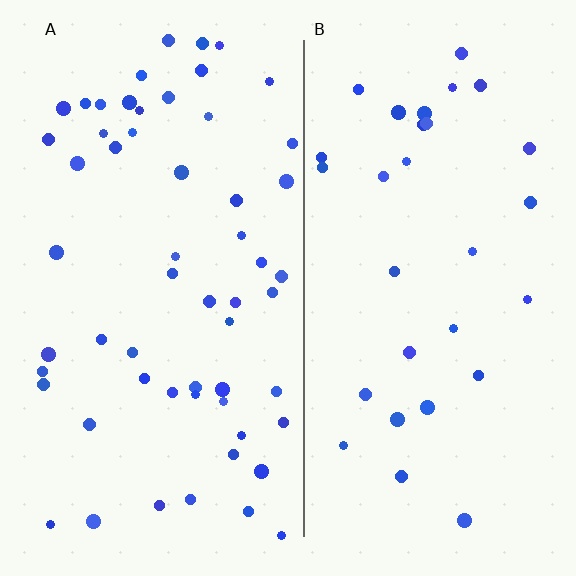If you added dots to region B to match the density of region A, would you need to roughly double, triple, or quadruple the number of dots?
Approximately double.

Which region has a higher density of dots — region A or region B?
A (the left).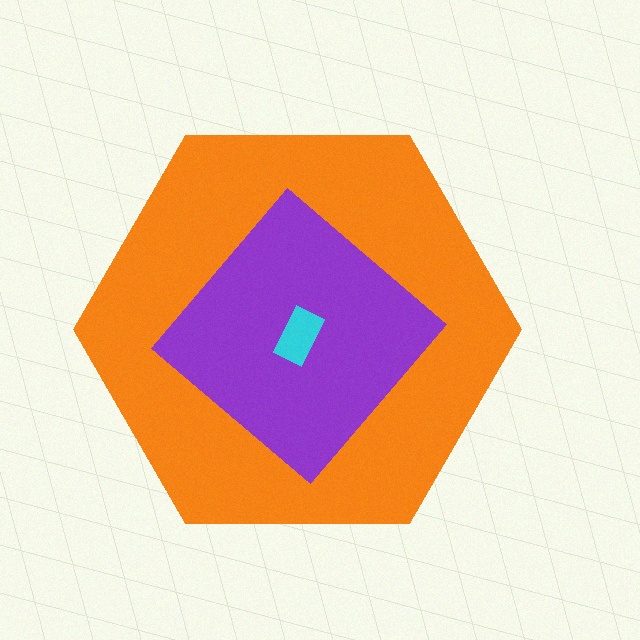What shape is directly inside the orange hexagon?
The purple diamond.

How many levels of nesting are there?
3.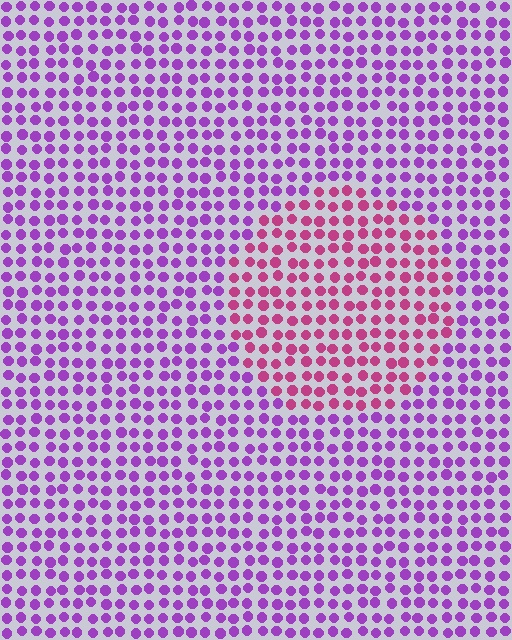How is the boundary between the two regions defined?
The boundary is defined purely by a slight shift in hue (about 43 degrees). Spacing, size, and orientation are identical on both sides.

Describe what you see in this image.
The image is filled with small purple elements in a uniform arrangement. A circle-shaped region is visible where the elements are tinted to a slightly different hue, forming a subtle color boundary.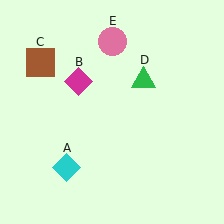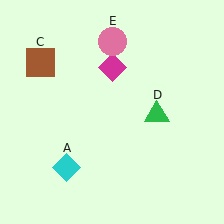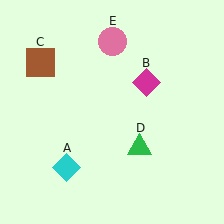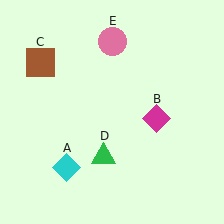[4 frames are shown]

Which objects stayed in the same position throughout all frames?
Cyan diamond (object A) and brown square (object C) and pink circle (object E) remained stationary.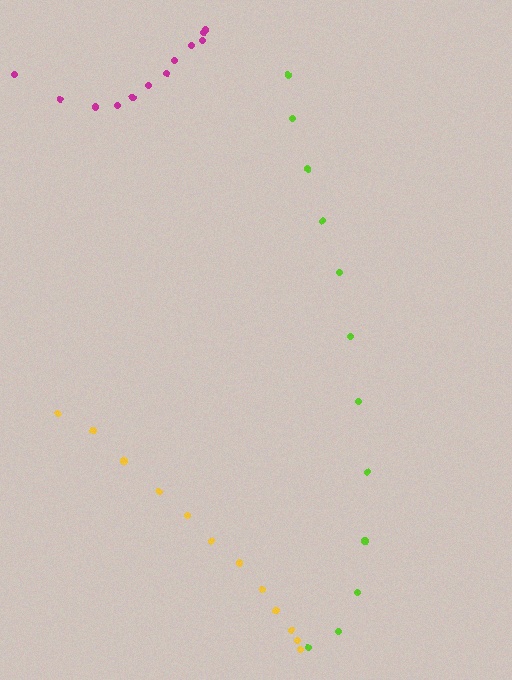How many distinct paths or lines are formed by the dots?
There are 3 distinct paths.